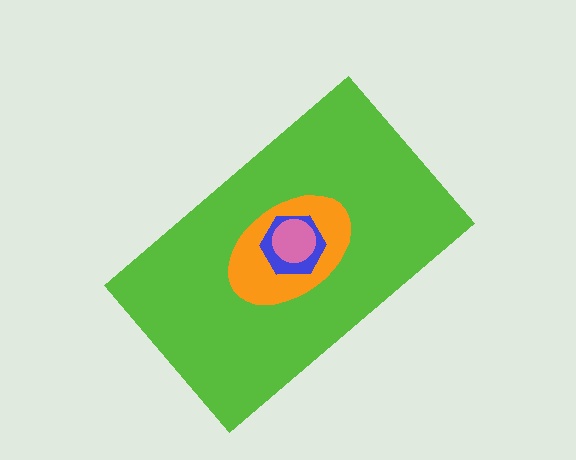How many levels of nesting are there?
4.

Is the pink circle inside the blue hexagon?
Yes.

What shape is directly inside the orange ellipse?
The blue hexagon.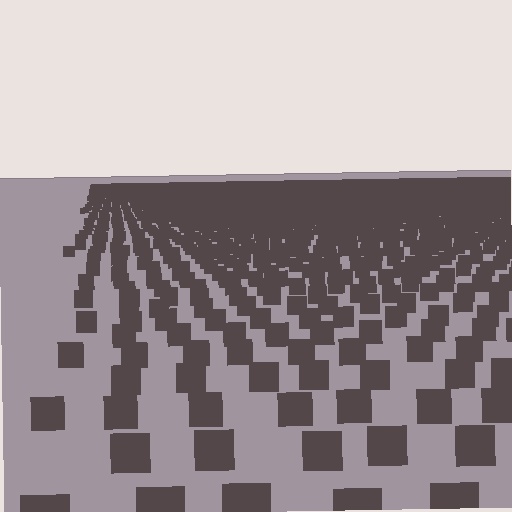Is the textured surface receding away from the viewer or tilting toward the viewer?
The surface is receding away from the viewer. Texture elements get smaller and denser toward the top.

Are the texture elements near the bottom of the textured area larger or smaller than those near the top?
Larger. Near the bottom, elements are closer to the viewer and appear at a bigger on-screen size.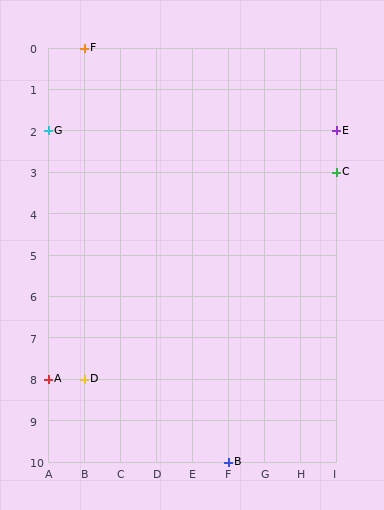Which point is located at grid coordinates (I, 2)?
Point E is at (I, 2).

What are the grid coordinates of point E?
Point E is at grid coordinates (I, 2).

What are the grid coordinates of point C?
Point C is at grid coordinates (I, 3).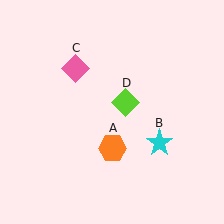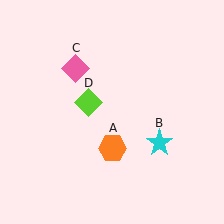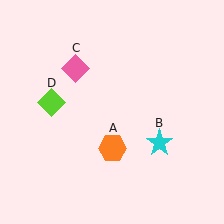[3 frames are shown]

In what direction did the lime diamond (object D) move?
The lime diamond (object D) moved left.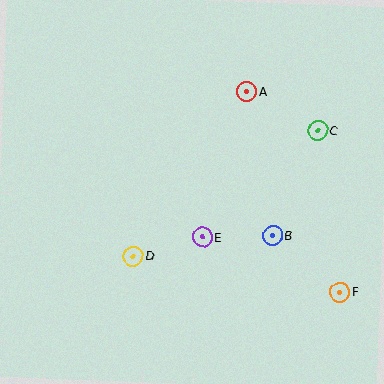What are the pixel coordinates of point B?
Point B is at (273, 236).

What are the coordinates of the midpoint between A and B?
The midpoint between A and B is at (260, 163).